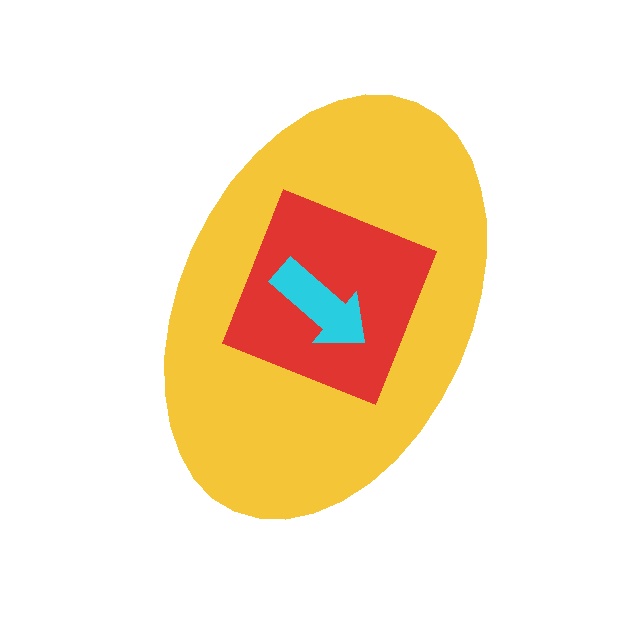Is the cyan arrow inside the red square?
Yes.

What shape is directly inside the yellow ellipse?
The red square.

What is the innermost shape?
The cyan arrow.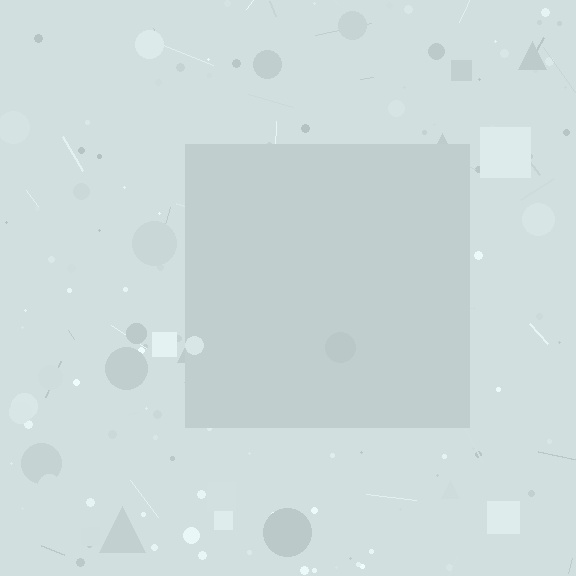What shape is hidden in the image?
A square is hidden in the image.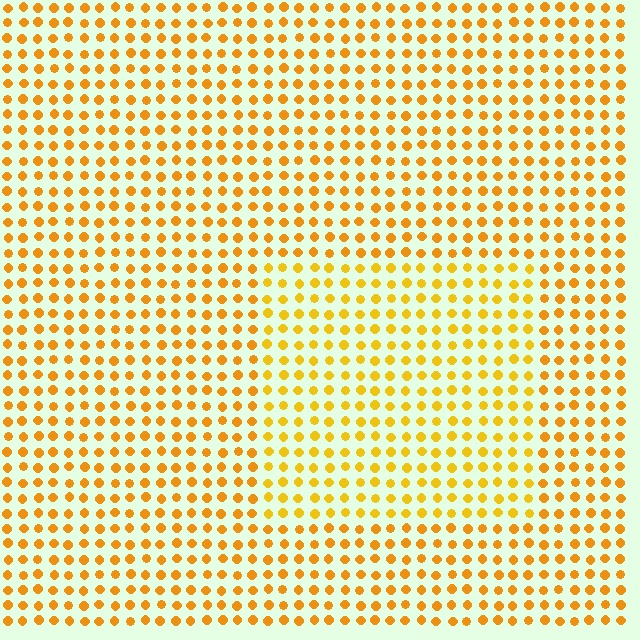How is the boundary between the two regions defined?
The boundary is defined purely by a slight shift in hue (about 14 degrees). Spacing, size, and orientation are identical on both sides.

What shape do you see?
I see a rectangle.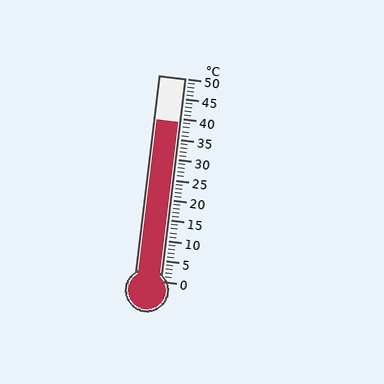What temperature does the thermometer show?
The thermometer shows approximately 39°C.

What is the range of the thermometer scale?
The thermometer scale ranges from 0°C to 50°C.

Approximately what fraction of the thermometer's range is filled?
The thermometer is filled to approximately 80% of its range.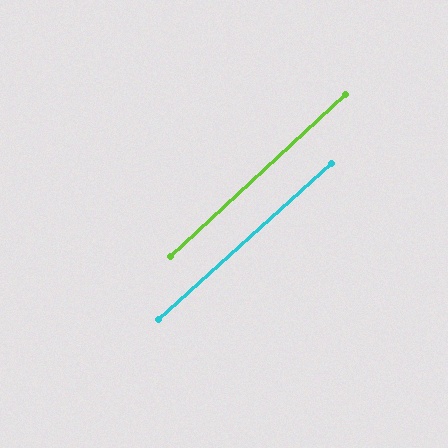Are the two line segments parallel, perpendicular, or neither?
Parallel — their directions differ by only 0.8°.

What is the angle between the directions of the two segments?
Approximately 1 degree.